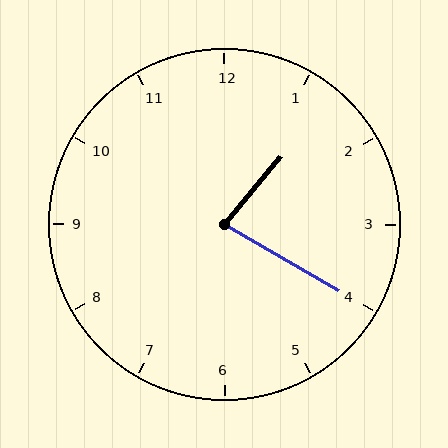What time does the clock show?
1:20.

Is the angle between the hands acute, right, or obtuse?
It is acute.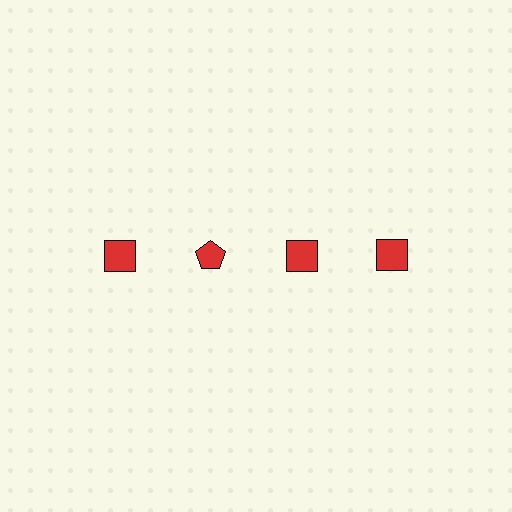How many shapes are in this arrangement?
There are 4 shapes arranged in a grid pattern.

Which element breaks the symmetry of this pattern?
The red pentagon in the top row, second from left column breaks the symmetry. All other shapes are red squares.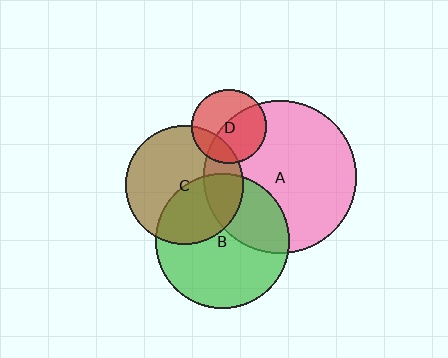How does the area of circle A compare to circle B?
Approximately 1.3 times.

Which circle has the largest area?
Circle A (pink).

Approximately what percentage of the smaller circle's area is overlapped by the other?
Approximately 20%.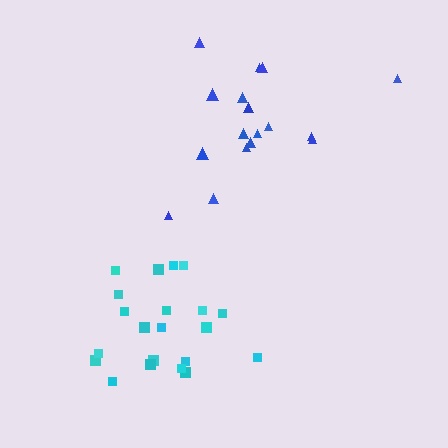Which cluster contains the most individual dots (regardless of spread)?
Cyan (21).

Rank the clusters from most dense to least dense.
cyan, blue.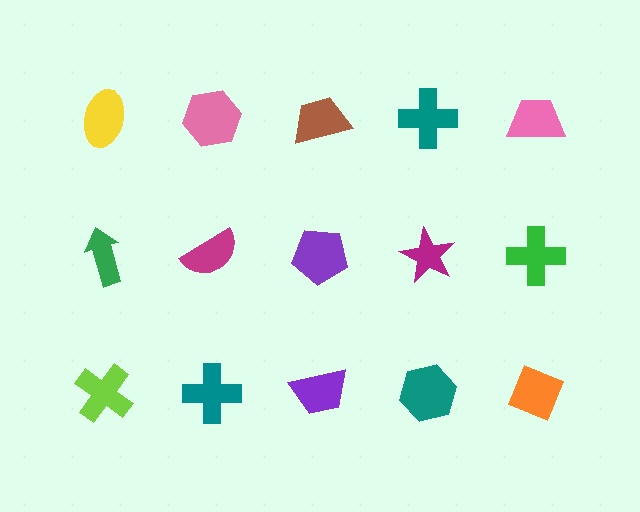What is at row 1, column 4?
A teal cross.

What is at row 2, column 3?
A purple pentagon.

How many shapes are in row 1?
5 shapes.